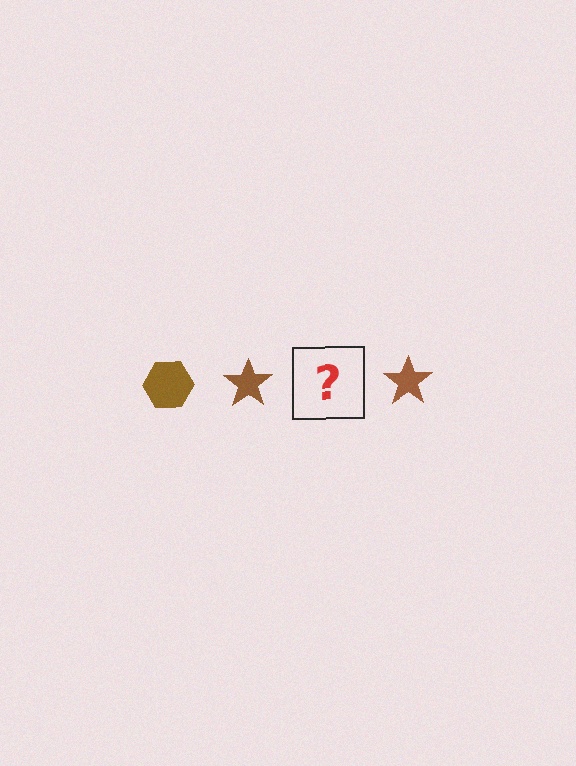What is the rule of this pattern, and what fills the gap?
The rule is that the pattern cycles through hexagon, star shapes in brown. The gap should be filled with a brown hexagon.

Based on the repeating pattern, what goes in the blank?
The blank should be a brown hexagon.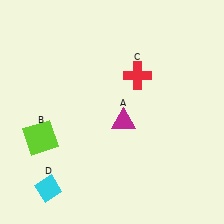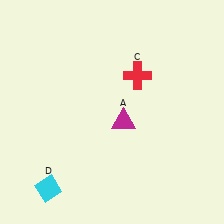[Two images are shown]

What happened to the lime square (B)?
The lime square (B) was removed in Image 2. It was in the bottom-left area of Image 1.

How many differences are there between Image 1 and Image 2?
There is 1 difference between the two images.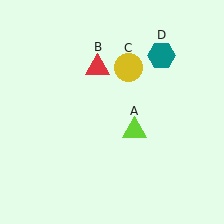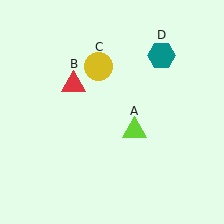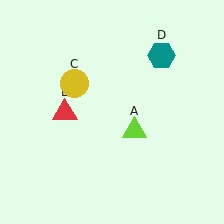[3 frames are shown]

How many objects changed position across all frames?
2 objects changed position: red triangle (object B), yellow circle (object C).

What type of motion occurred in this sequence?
The red triangle (object B), yellow circle (object C) rotated counterclockwise around the center of the scene.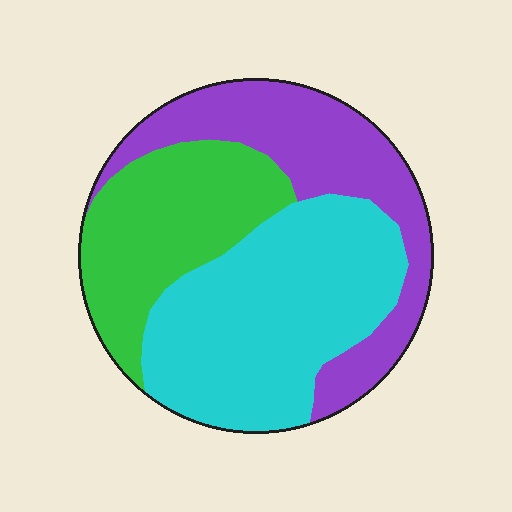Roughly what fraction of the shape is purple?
Purple covers about 30% of the shape.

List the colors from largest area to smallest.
From largest to smallest: cyan, purple, green.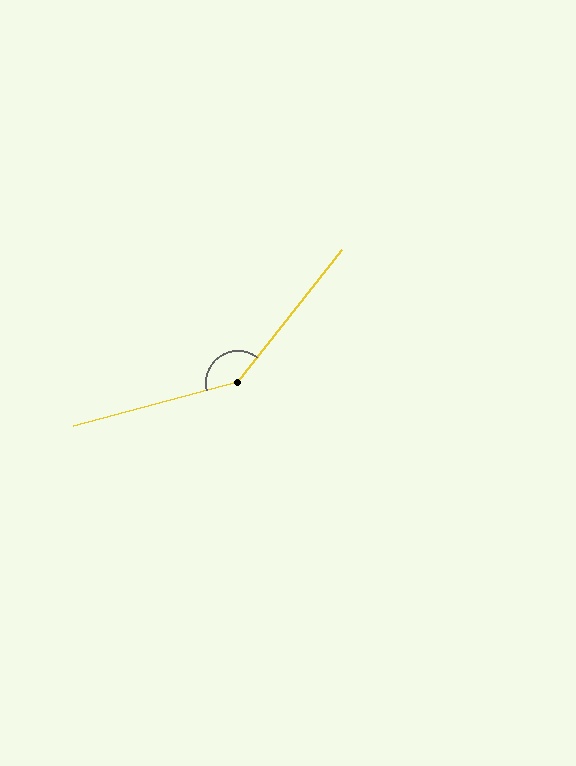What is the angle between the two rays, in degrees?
Approximately 143 degrees.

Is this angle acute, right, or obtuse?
It is obtuse.